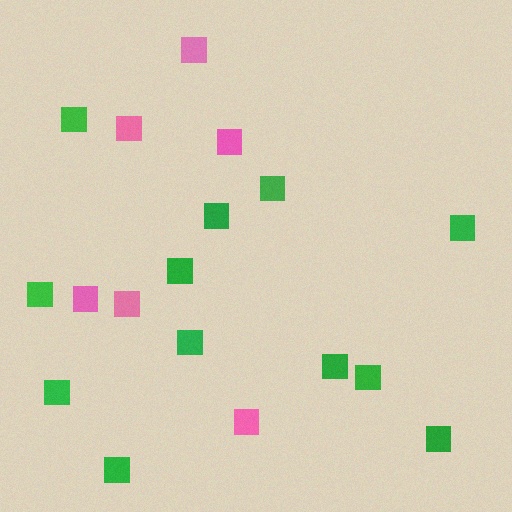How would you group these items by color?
There are 2 groups: one group of pink squares (6) and one group of green squares (12).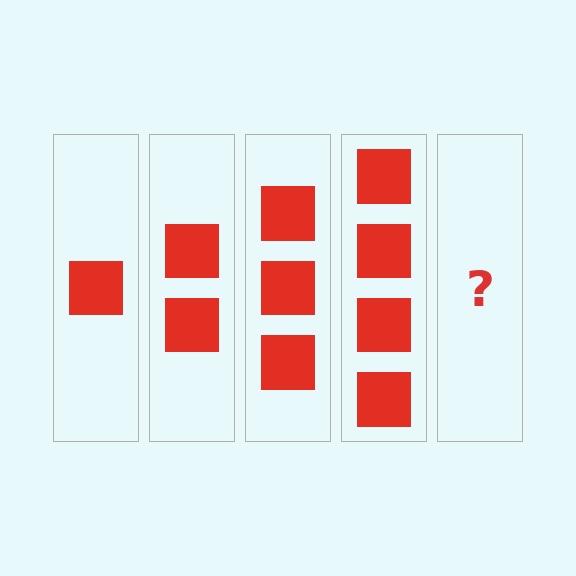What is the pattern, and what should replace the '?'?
The pattern is that each step adds one more square. The '?' should be 5 squares.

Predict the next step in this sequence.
The next step is 5 squares.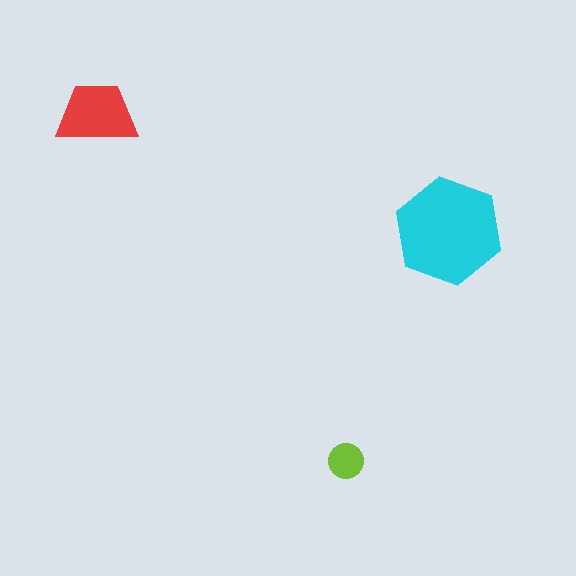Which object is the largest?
The cyan hexagon.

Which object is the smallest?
The lime circle.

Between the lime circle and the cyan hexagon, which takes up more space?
The cyan hexagon.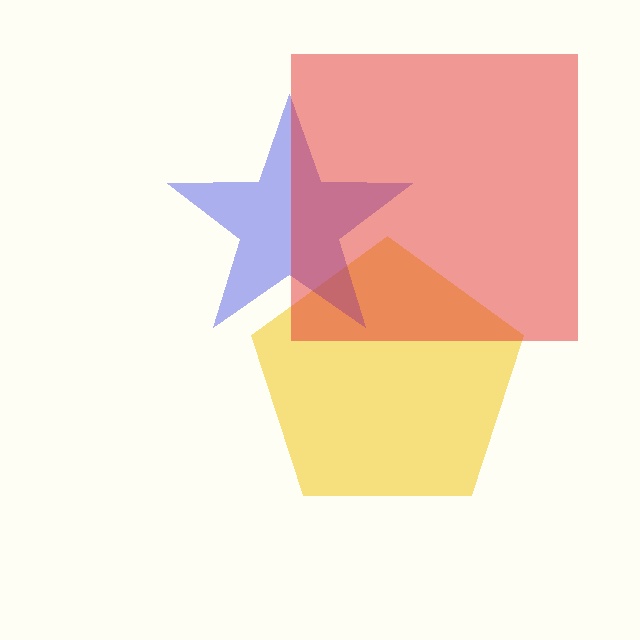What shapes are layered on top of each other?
The layered shapes are: a yellow pentagon, a blue star, a red square.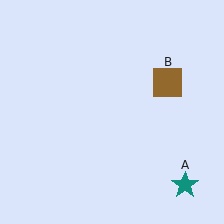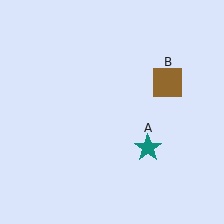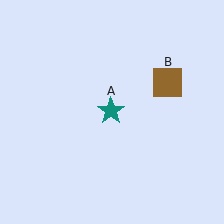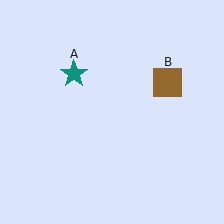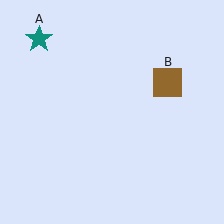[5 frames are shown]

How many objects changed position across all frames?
1 object changed position: teal star (object A).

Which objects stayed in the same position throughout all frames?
Brown square (object B) remained stationary.